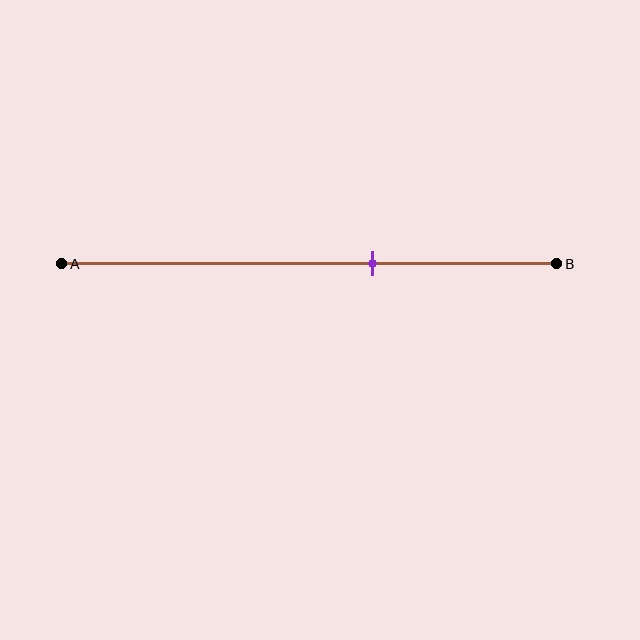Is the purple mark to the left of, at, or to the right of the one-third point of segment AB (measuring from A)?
The purple mark is to the right of the one-third point of segment AB.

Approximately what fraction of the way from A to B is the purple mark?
The purple mark is approximately 65% of the way from A to B.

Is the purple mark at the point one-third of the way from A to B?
No, the mark is at about 65% from A, not at the 33% one-third point.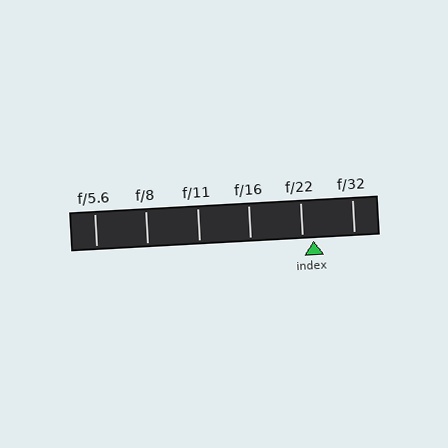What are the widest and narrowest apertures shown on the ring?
The widest aperture shown is f/5.6 and the narrowest is f/32.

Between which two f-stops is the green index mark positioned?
The index mark is between f/22 and f/32.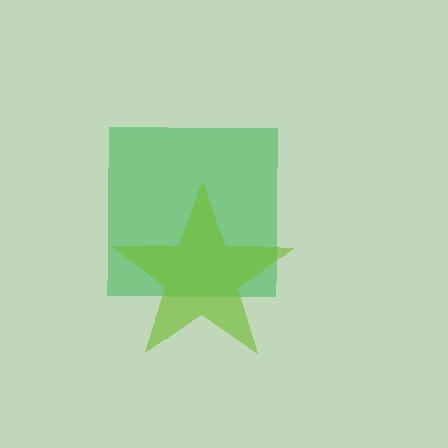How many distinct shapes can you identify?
There are 2 distinct shapes: a green square, a lime star.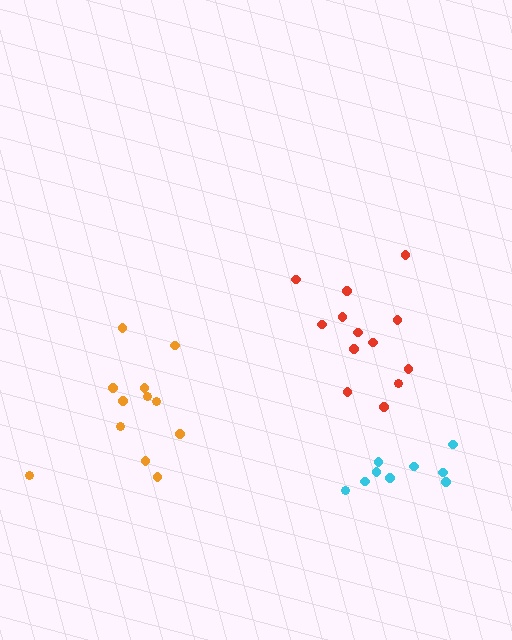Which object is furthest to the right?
The cyan cluster is rightmost.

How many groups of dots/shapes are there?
There are 3 groups.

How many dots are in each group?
Group 1: 12 dots, Group 2: 13 dots, Group 3: 9 dots (34 total).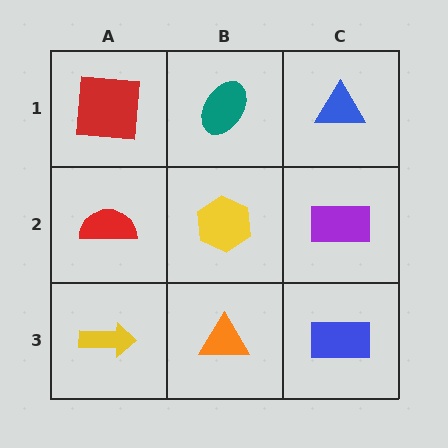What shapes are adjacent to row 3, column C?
A purple rectangle (row 2, column C), an orange triangle (row 3, column B).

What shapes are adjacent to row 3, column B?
A yellow hexagon (row 2, column B), a yellow arrow (row 3, column A), a blue rectangle (row 3, column C).